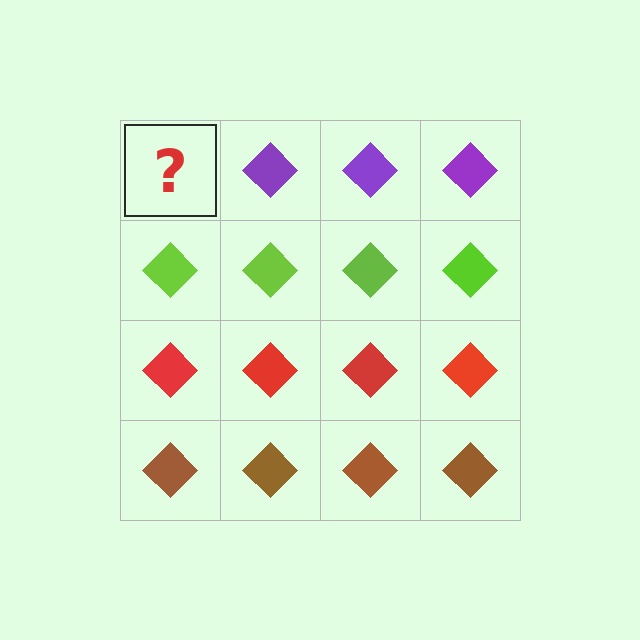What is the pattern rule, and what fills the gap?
The rule is that each row has a consistent color. The gap should be filled with a purple diamond.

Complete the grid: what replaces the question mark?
The question mark should be replaced with a purple diamond.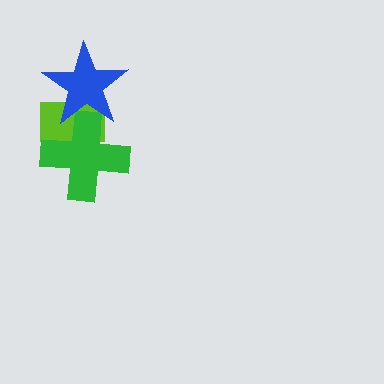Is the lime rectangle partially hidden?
Yes, it is partially covered by another shape.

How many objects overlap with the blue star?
2 objects overlap with the blue star.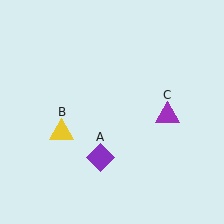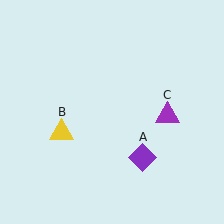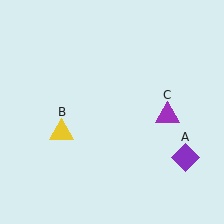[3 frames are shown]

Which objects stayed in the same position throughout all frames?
Yellow triangle (object B) and purple triangle (object C) remained stationary.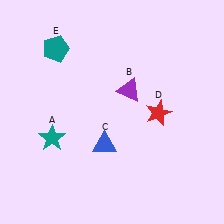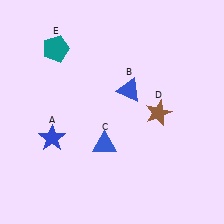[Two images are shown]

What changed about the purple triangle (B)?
In Image 1, B is purple. In Image 2, it changed to blue.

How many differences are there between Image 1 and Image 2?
There are 3 differences between the two images.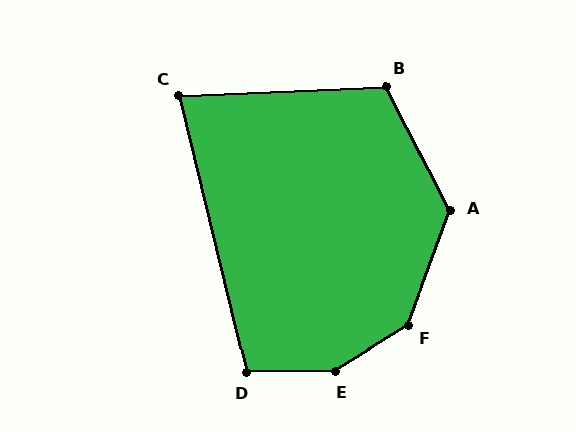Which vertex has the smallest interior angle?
C, at approximately 79 degrees.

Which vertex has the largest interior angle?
E, at approximately 148 degrees.